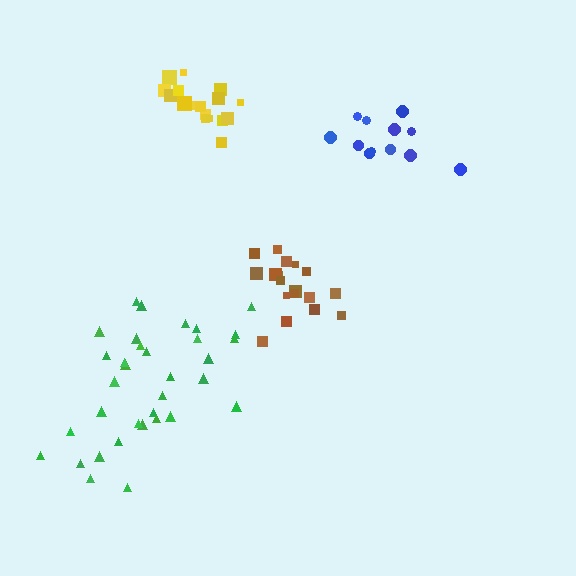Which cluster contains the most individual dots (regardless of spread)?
Green (34).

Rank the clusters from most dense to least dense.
yellow, blue, brown, green.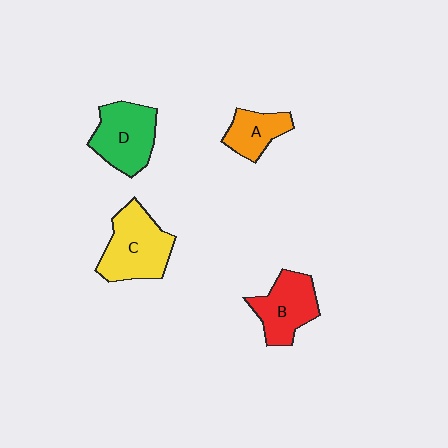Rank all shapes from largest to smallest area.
From largest to smallest: C (yellow), D (green), B (red), A (orange).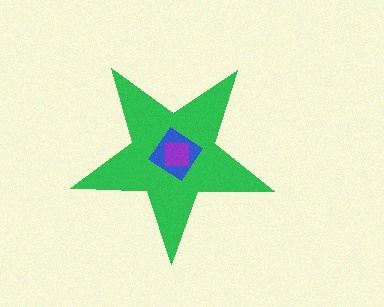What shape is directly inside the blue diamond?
The purple square.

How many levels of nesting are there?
3.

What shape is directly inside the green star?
The blue diamond.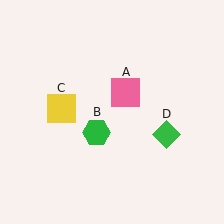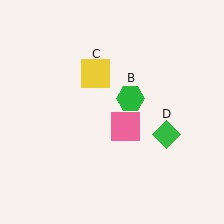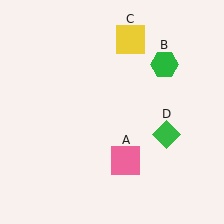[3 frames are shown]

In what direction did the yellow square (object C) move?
The yellow square (object C) moved up and to the right.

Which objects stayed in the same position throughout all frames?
Green diamond (object D) remained stationary.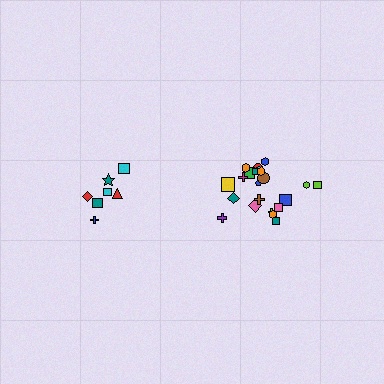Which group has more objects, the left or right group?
The right group.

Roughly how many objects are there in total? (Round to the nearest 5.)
Roughly 30 objects in total.